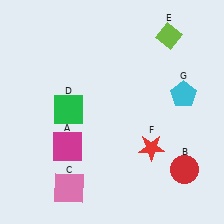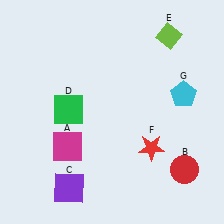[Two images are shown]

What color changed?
The square (C) changed from pink in Image 1 to purple in Image 2.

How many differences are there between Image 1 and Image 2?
There is 1 difference between the two images.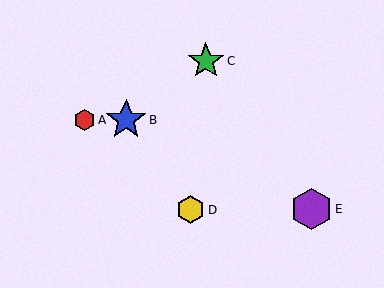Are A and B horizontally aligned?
Yes, both are at y≈120.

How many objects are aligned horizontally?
2 objects (A, B) are aligned horizontally.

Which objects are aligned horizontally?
Objects A, B are aligned horizontally.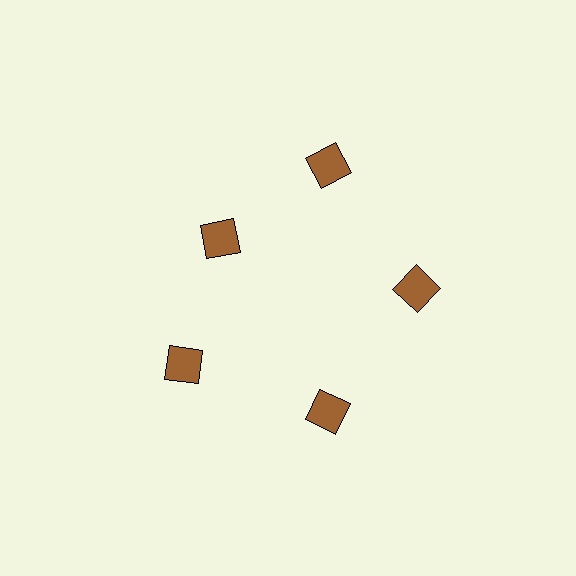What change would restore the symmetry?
The symmetry would be restored by moving it outward, back onto the ring so that all 5 diamonds sit at equal angles and equal distance from the center.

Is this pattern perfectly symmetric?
No. The 5 brown diamonds are arranged in a ring, but one element near the 10 o'clock position is pulled inward toward the center, breaking the 5-fold rotational symmetry.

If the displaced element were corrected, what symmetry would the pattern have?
It would have 5-fold rotational symmetry — the pattern would map onto itself every 72 degrees.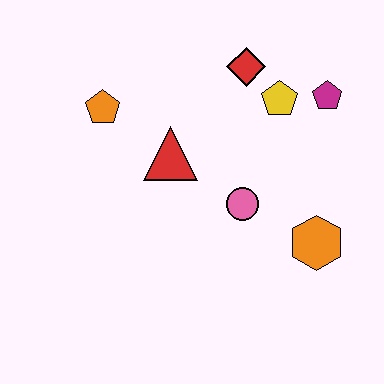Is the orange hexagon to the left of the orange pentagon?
No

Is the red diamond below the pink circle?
No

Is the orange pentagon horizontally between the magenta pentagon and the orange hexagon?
No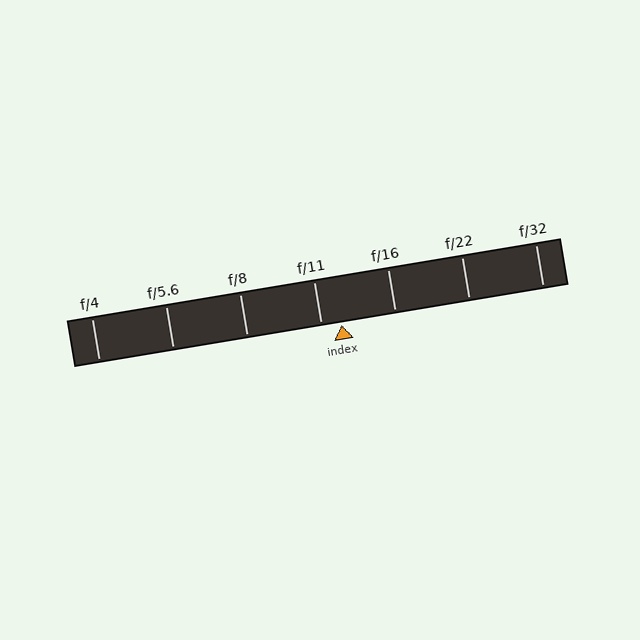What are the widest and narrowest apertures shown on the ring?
The widest aperture shown is f/4 and the narrowest is f/32.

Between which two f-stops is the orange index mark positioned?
The index mark is between f/11 and f/16.